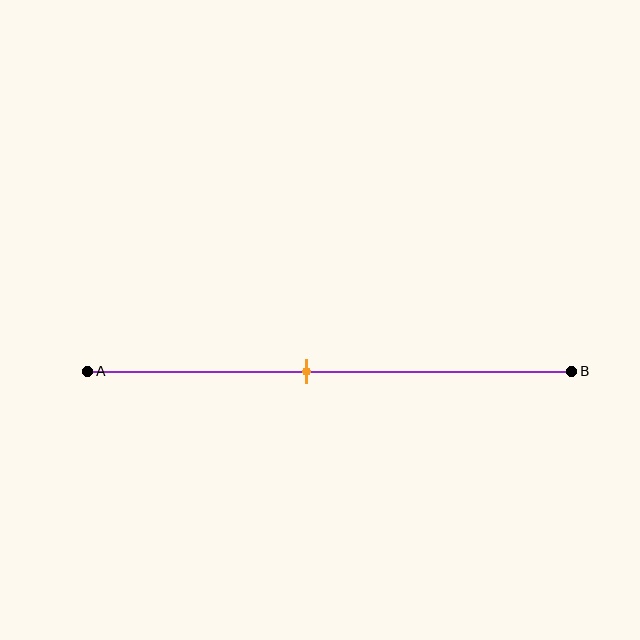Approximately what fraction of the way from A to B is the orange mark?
The orange mark is approximately 45% of the way from A to B.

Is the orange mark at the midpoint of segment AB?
No, the mark is at about 45% from A, not at the 50% midpoint.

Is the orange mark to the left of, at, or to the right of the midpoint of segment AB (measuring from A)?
The orange mark is to the left of the midpoint of segment AB.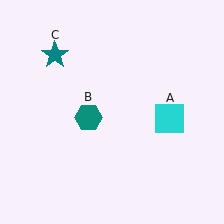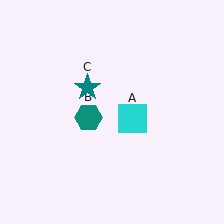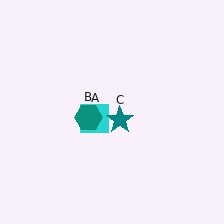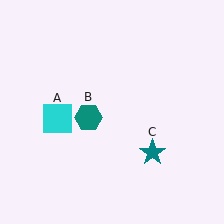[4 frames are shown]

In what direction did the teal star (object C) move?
The teal star (object C) moved down and to the right.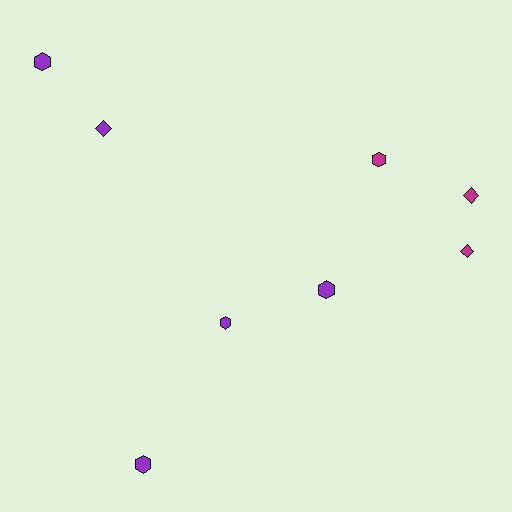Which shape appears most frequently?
Hexagon, with 5 objects.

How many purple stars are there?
There are no purple stars.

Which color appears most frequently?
Purple, with 5 objects.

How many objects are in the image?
There are 8 objects.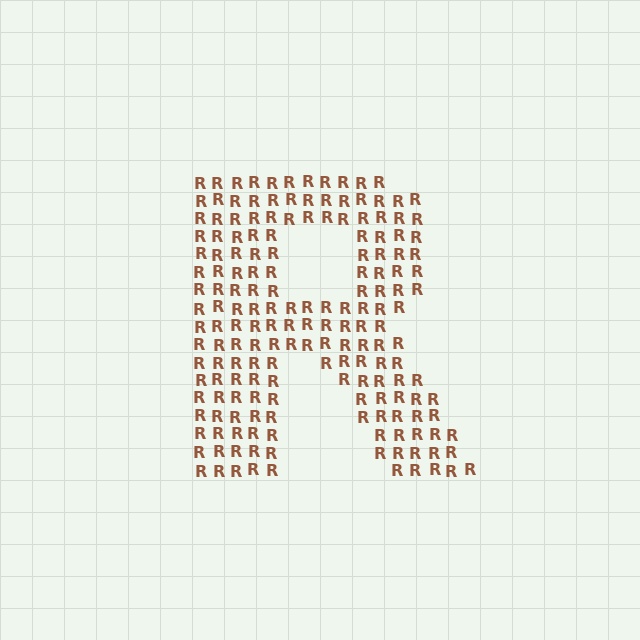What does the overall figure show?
The overall figure shows the letter R.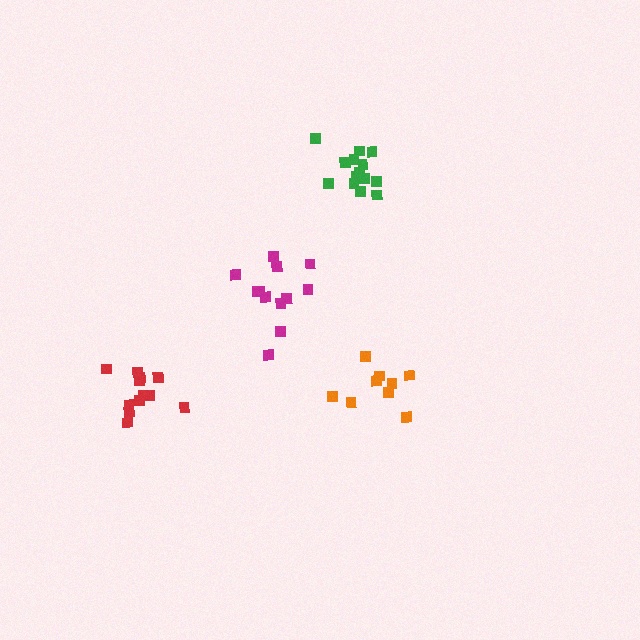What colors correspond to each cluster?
The clusters are colored: magenta, red, green, orange.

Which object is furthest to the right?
The orange cluster is rightmost.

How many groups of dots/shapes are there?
There are 4 groups.